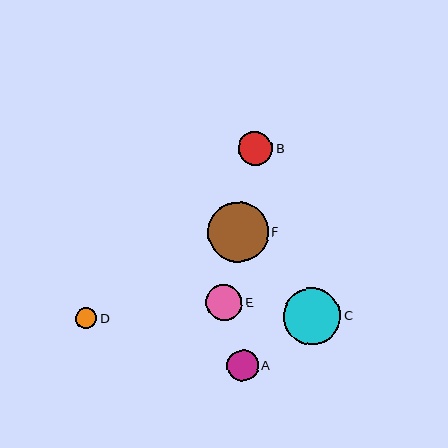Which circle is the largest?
Circle F is the largest with a size of approximately 60 pixels.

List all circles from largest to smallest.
From largest to smallest: F, C, E, B, A, D.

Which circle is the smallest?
Circle D is the smallest with a size of approximately 21 pixels.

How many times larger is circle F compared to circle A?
Circle F is approximately 1.9 times the size of circle A.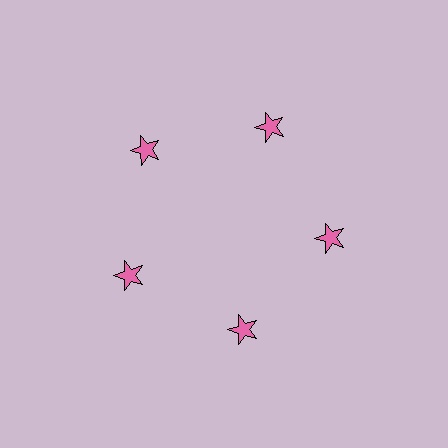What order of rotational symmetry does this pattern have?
This pattern has 5-fold rotational symmetry.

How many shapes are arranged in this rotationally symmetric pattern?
There are 5 shapes, arranged in 5 groups of 1.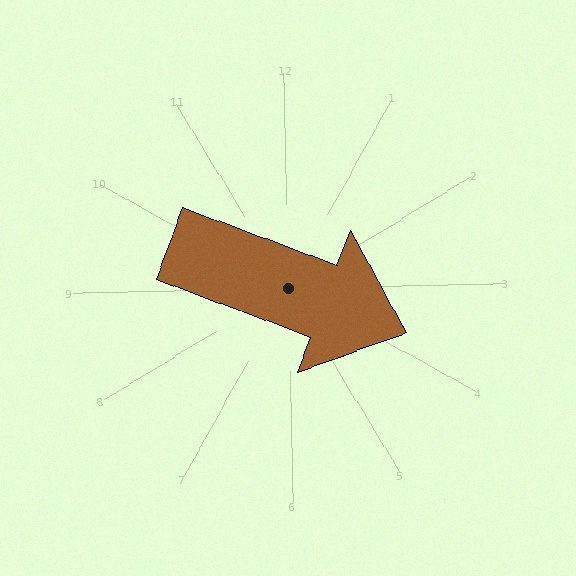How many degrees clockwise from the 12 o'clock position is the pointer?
Approximately 112 degrees.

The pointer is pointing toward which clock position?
Roughly 4 o'clock.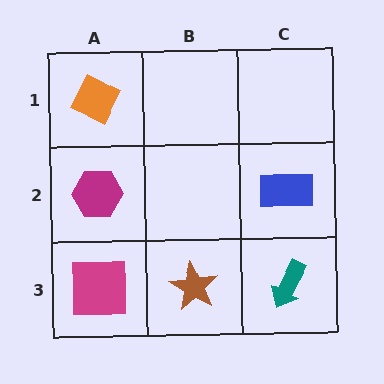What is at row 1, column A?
An orange diamond.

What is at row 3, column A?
A magenta square.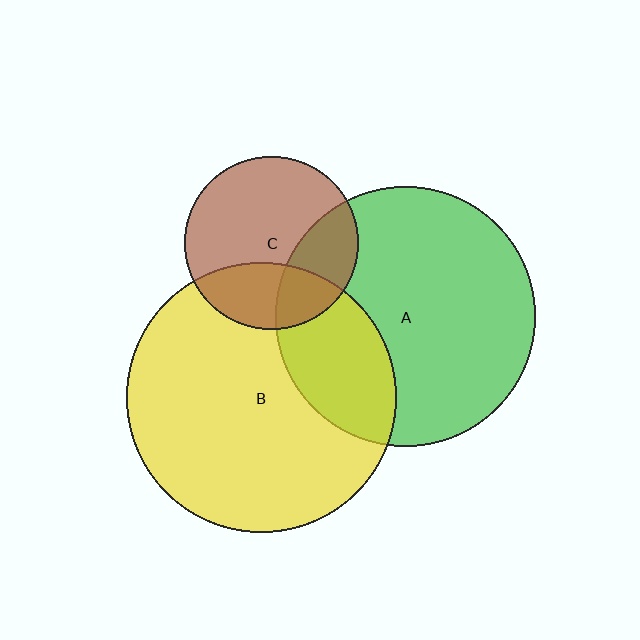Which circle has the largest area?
Circle B (yellow).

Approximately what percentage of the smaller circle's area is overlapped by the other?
Approximately 25%.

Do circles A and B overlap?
Yes.